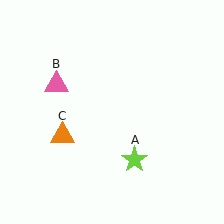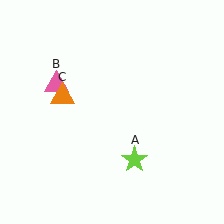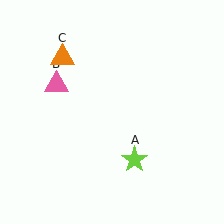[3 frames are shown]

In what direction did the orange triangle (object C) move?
The orange triangle (object C) moved up.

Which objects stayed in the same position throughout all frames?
Lime star (object A) and pink triangle (object B) remained stationary.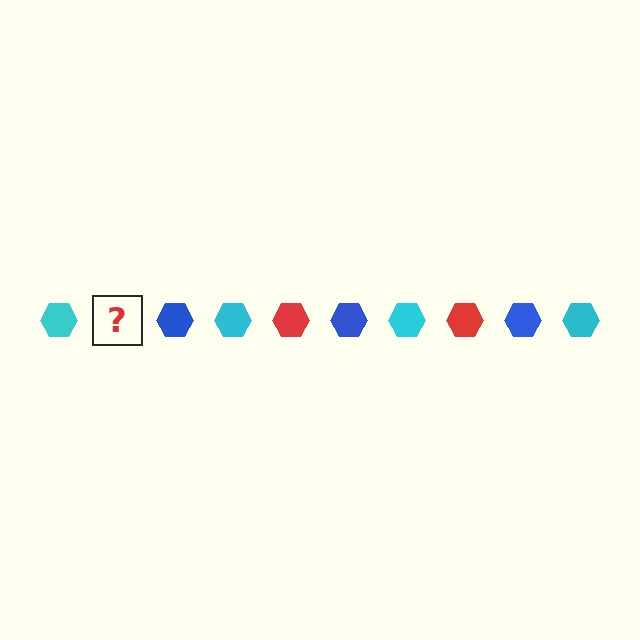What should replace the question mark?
The question mark should be replaced with a red hexagon.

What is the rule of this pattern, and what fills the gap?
The rule is that the pattern cycles through cyan, red, blue hexagons. The gap should be filled with a red hexagon.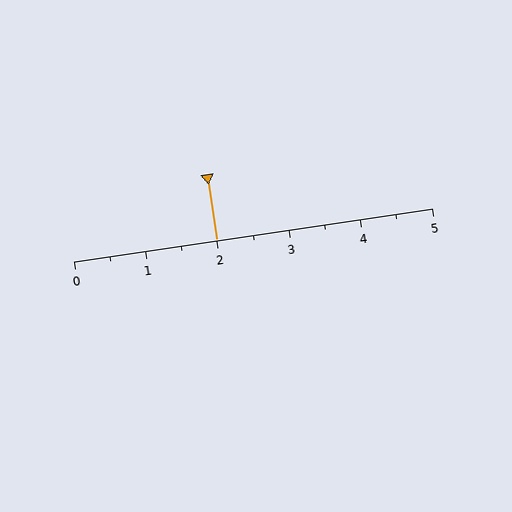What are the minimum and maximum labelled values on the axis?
The axis runs from 0 to 5.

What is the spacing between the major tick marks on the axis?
The major ticks are spaced 1 apart.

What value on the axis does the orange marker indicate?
The marker indicates approximately 2.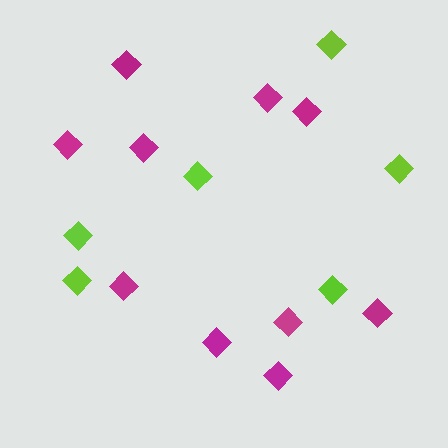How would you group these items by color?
There are 2 groups: one group of lime diamonds (6) and one group of magenta diamonds (10).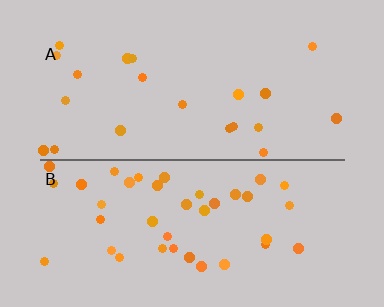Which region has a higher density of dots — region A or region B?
B (the bottom).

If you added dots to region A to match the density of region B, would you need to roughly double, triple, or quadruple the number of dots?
Approximately double.